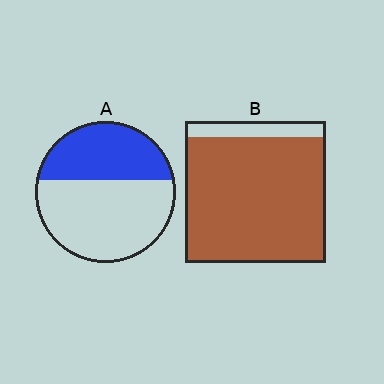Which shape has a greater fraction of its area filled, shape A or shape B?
Shape B.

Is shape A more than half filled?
No.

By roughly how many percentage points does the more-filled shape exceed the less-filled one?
By roughly 50 percentage points (B over A).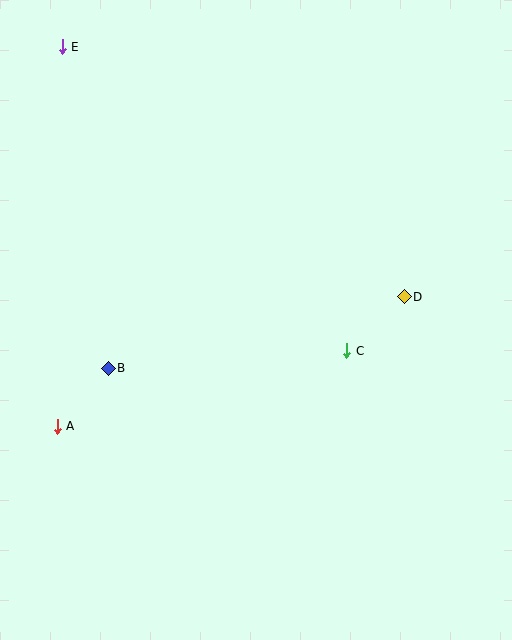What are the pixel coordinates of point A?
Point A is at (57, 426).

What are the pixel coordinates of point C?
Point C is at (347, 351).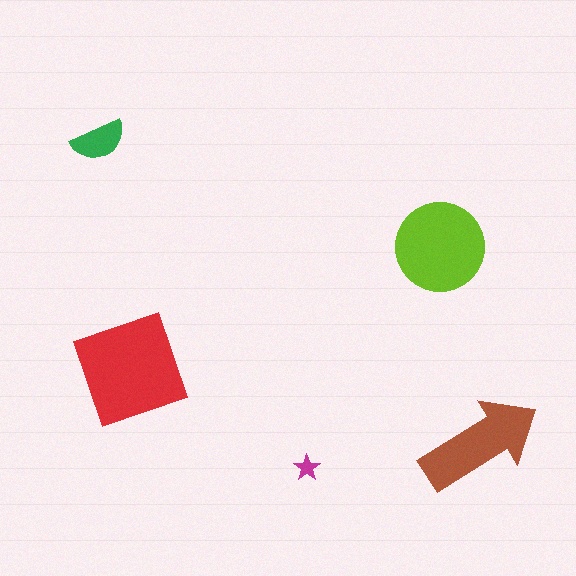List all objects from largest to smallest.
The red square, the lime circle, the brown arrow, the green semicircle, the magenta star.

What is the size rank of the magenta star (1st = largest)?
5th.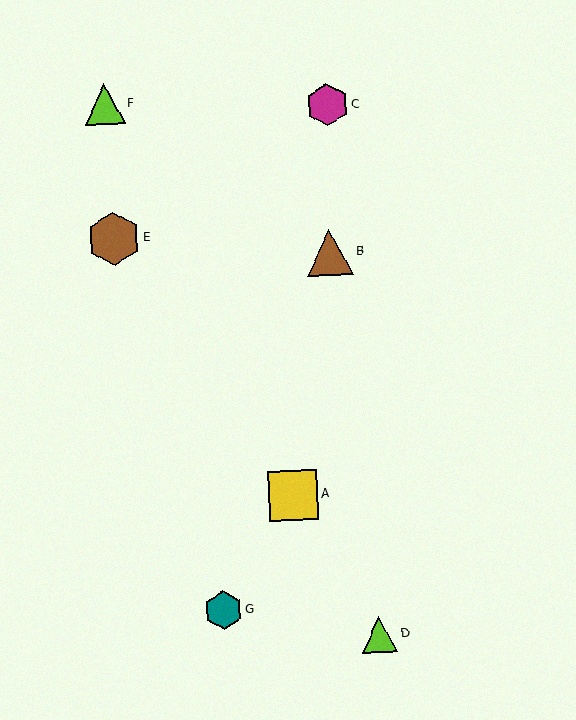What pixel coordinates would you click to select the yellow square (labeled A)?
Click at (293, 495) to select the yellow square A.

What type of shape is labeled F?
Shape F is a lime triangle.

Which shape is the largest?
The brown hexagon (labeled E) is the largest.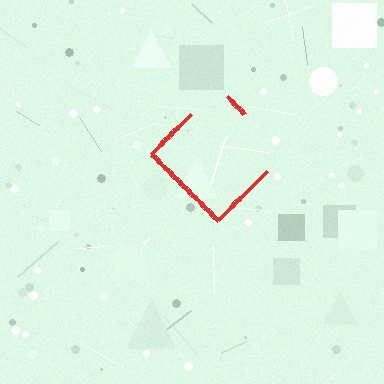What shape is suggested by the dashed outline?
The dashed outline suggests a diamond.